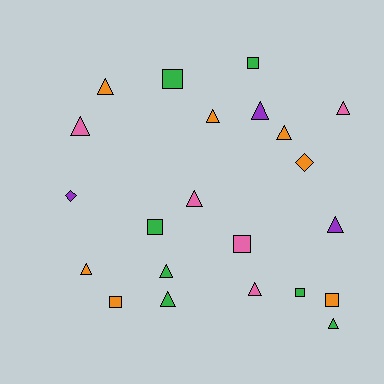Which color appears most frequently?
Orange, with 7 objects.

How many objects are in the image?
There are 22 objects.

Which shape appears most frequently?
Triangle, with 13 objects.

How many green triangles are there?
There are 3 green triangles.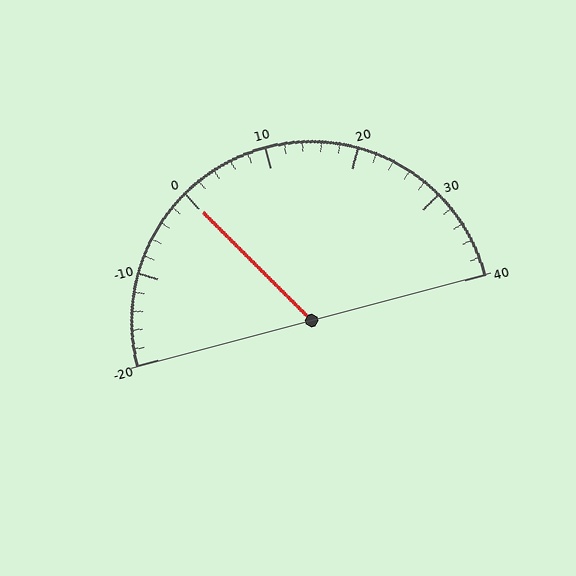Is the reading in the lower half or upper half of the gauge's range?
The reading is in the lower half of the range (-20 to 40).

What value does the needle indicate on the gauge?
The needle indicates approximately 0.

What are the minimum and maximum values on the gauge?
The gauge ranges from -20 to 40.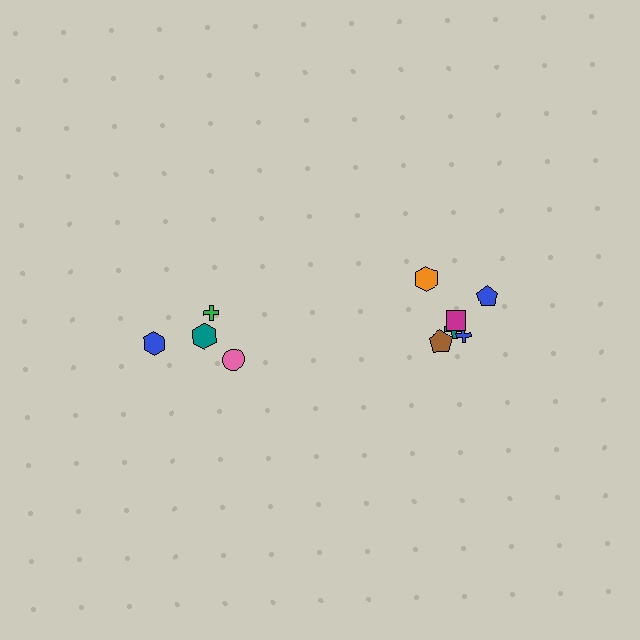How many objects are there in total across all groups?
There are 10 objects.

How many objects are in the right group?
There are 6 objects.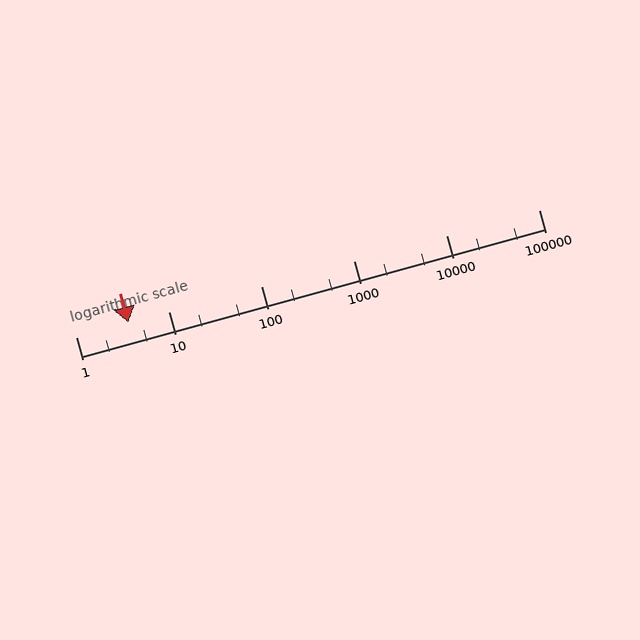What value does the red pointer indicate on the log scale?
The pointer indicates approximately 3.7.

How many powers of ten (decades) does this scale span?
The scale spans 5 decades, from 1 to 100000.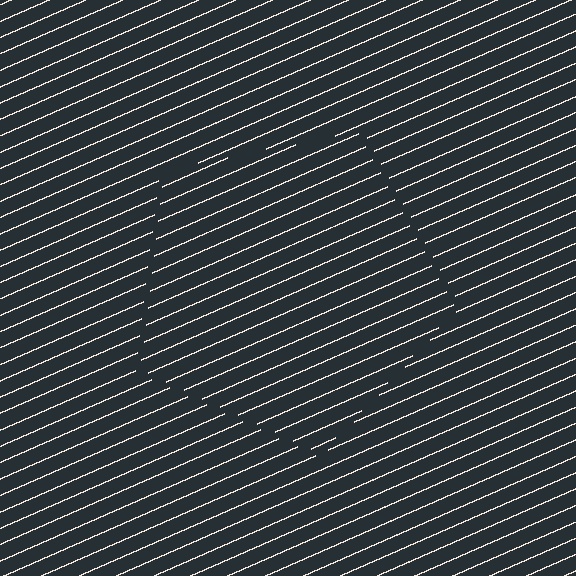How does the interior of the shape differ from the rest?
The interior of the shape contains the same grating, shifted by half a period — the contour is defined by the phase discontinuity where line-ends from the inner and outer gratings abut.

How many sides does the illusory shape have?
5 sides — the line-ends trace a pentagon.